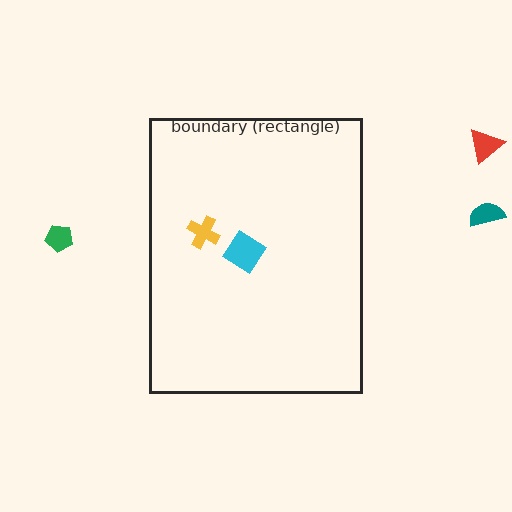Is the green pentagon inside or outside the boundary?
Outside.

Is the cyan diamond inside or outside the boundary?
Inside.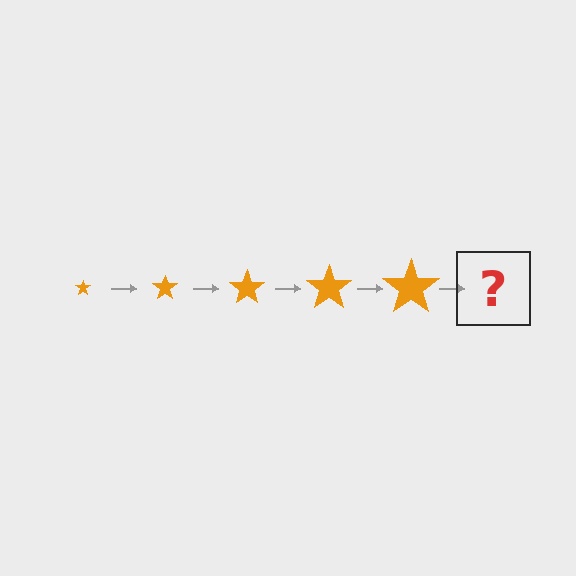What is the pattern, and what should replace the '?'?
The pattern is that the star gets progressively larger each step. The '?' should be an orange star, larger than the previous one.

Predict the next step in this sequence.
The next step is an orange star, larger than the previous one.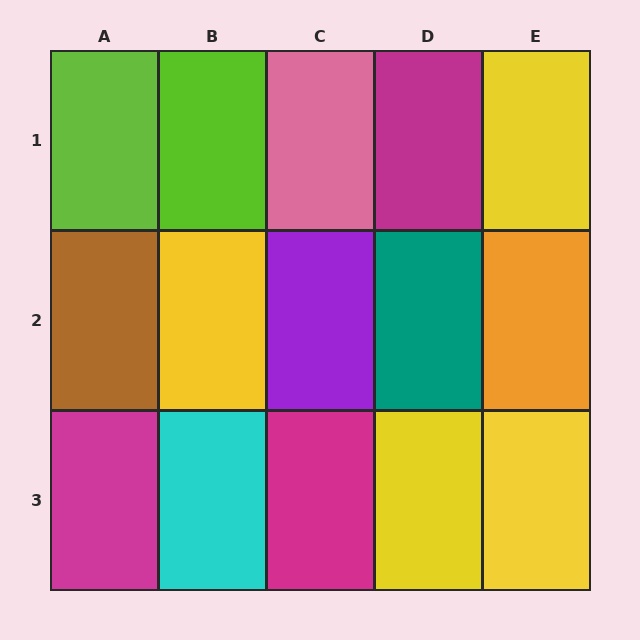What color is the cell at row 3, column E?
Yellow.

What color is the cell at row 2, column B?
Yellow.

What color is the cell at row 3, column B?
Cyan.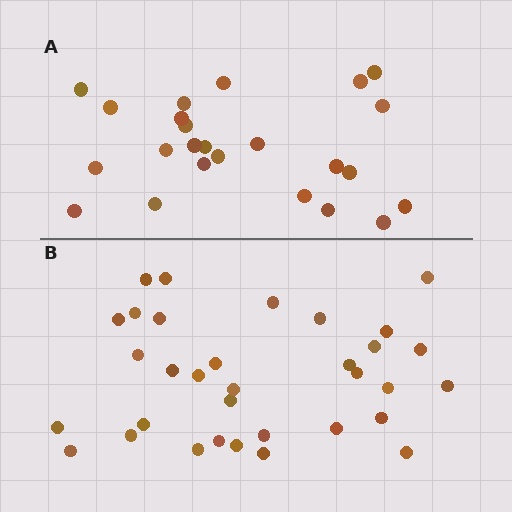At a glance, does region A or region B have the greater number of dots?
Region B (the bottom region) has more dots.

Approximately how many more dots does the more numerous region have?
Region B has roughly 8 or so more dots than region A.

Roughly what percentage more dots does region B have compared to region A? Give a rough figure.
About 40% more.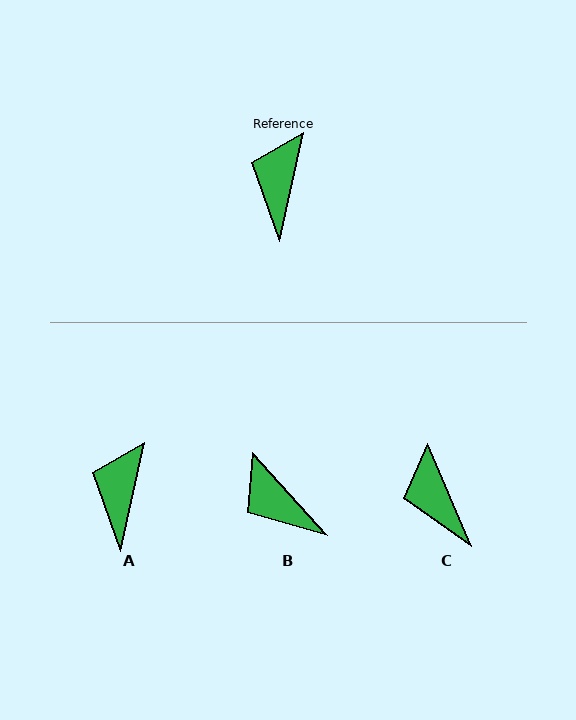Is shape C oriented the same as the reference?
No, it is off by about 36 degrees.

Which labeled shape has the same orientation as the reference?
A.